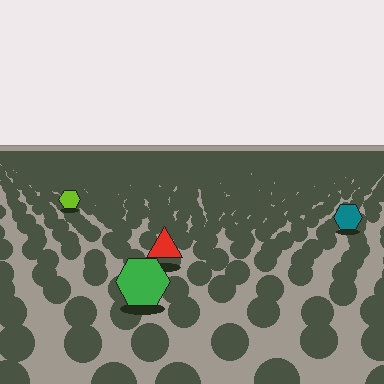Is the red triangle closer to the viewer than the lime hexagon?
Yes. The red triangle is closer — you can tell from the texture gradient: the ground texture is coarser near it.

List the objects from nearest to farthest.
From nearest to farthest: the green hexagon, the red triangle, the teal hexagon, the lime hexagon.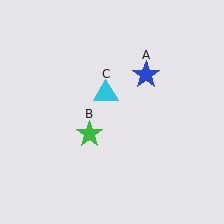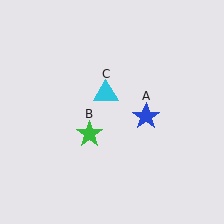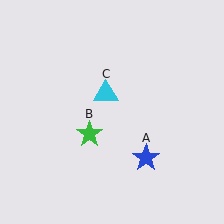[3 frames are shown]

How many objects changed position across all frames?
1 object changed position: blue star (object A).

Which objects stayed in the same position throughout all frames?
Green star (object B) and cyan triangle (object C) remained stationary.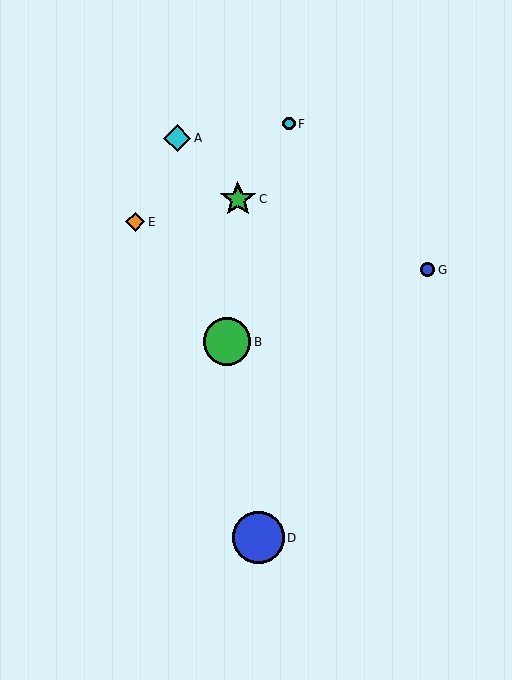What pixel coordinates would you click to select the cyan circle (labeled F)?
Click at (289, 124) to select the cyan circle F.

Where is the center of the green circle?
The center of the green circle is at (227, 342).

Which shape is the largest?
The blue circle (labeled D) is the largest.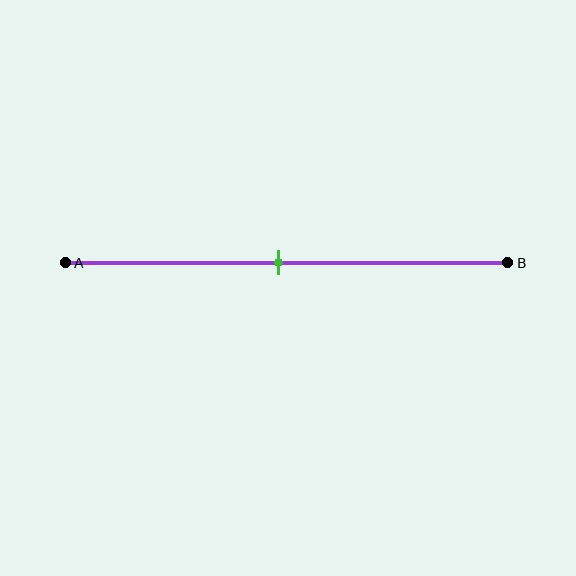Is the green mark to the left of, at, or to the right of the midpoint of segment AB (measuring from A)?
The green mark is approximately at the midpoint of segment AB.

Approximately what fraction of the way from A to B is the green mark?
The green mark is approximately 50% of the way from A to B.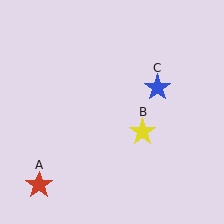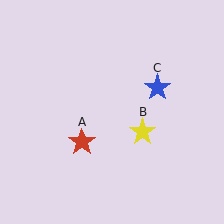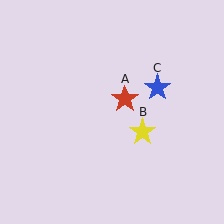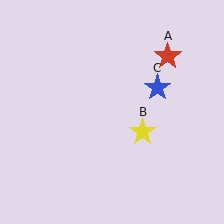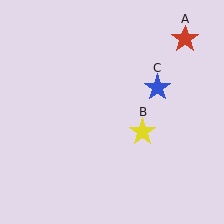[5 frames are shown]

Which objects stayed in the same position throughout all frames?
Yellow star (object B) and blue star (object C) remained stationary.